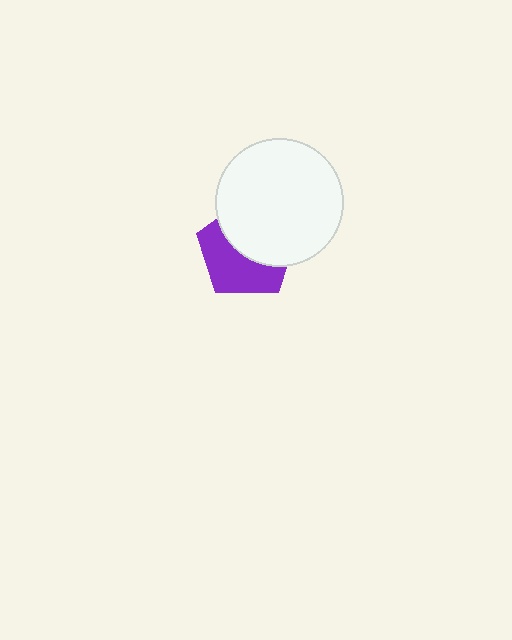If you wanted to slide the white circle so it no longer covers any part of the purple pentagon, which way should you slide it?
Slide it toward the upper-right — that is the most direct way to separate the two shapes.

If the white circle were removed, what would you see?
You would see the complete purple pentagon.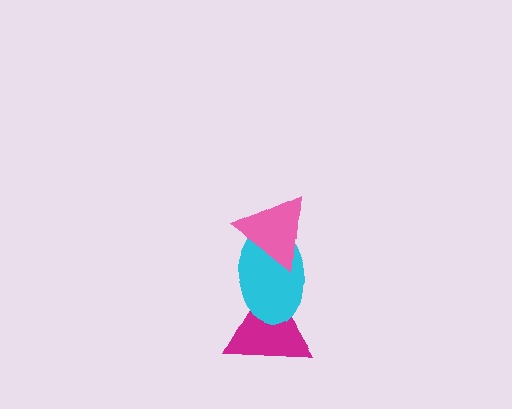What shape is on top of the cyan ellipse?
The pink triangle is on top of the cyan ellipse.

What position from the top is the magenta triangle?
The magenta triangle is 3rd from the top.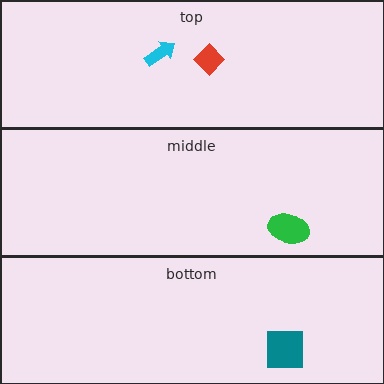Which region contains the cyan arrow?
The top region.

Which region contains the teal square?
The bottom region.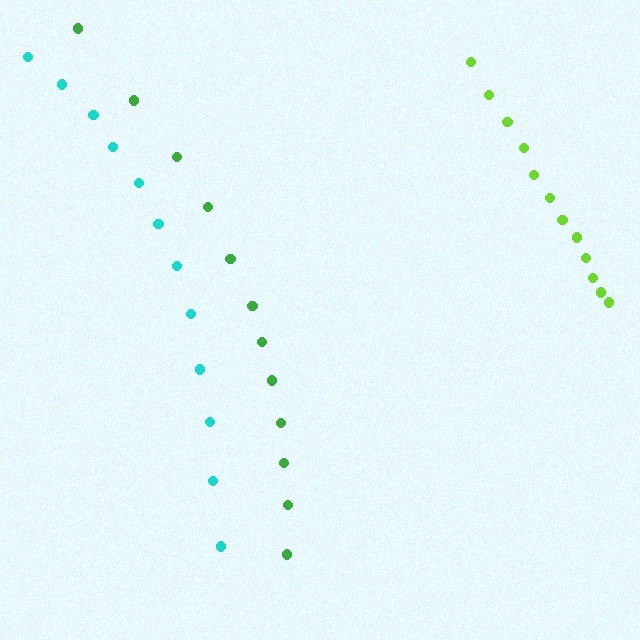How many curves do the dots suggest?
There are 3 distinct paths.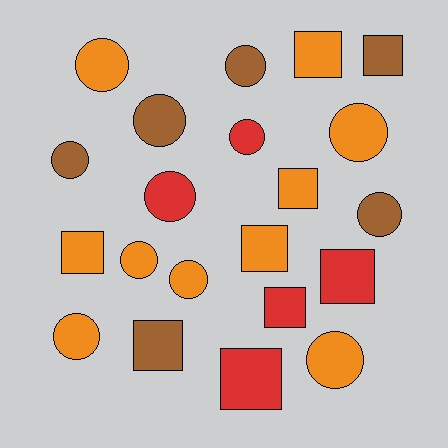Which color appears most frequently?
Orange, with 10 objects.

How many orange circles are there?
There are 6 orange circles.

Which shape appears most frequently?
Circle, with 12 objects.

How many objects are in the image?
There are 21 objects.